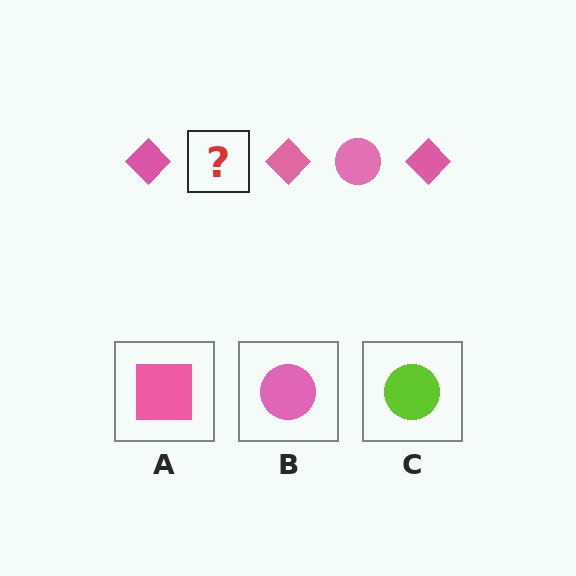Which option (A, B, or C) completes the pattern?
B.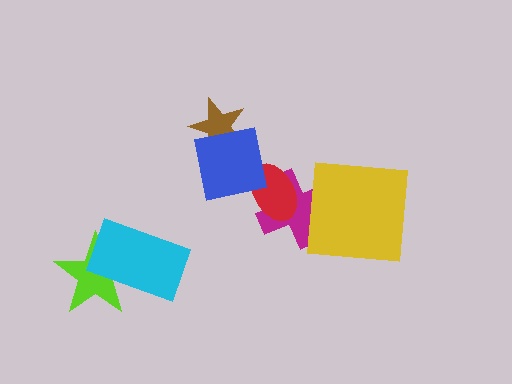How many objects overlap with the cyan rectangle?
1 object overlaps with the cyan rectangle.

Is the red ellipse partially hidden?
Yes, it is partially covered by another shape.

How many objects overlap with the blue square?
2 objects overlap with the blue square.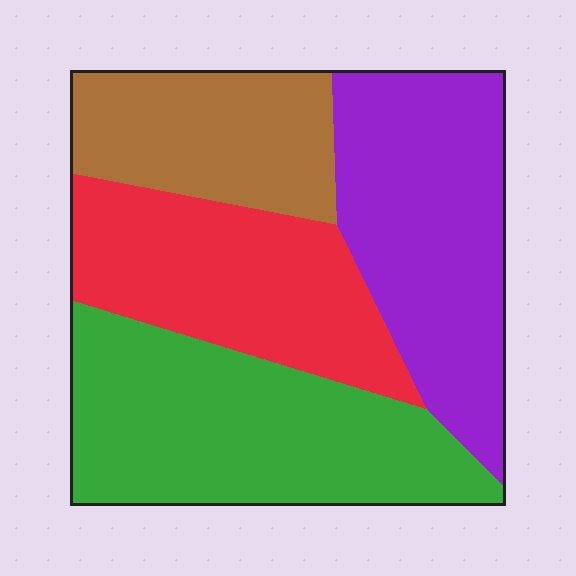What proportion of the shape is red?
Red covers roughly 25% of the shape.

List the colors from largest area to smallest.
From largest to smallest: green, purple, red, brown.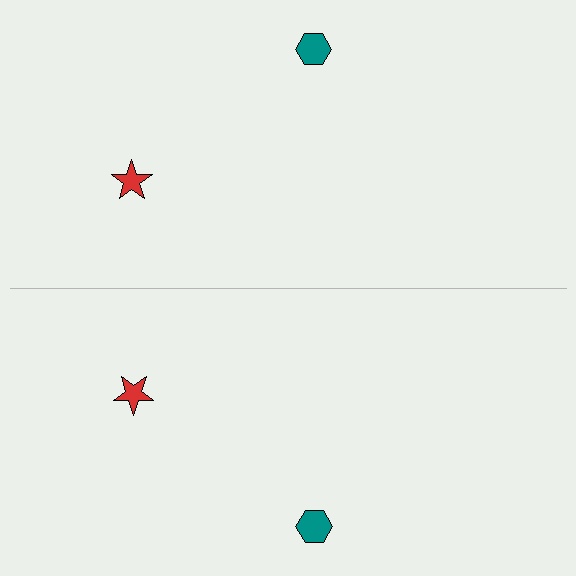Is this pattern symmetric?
Yes, this pattern has bilateral (reflection) symmetry.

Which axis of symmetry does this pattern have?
The pattern has a horizontal axis of symmetry running through the center of the image.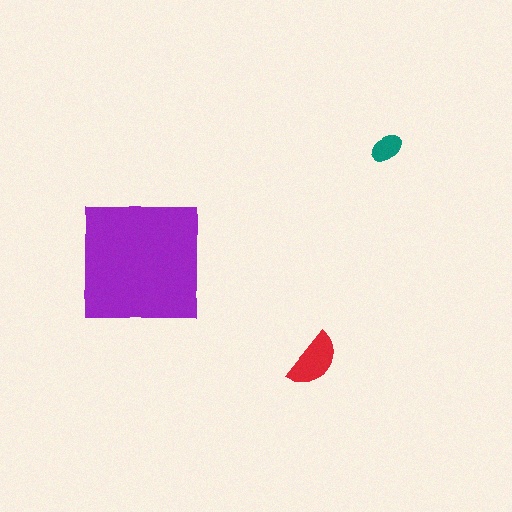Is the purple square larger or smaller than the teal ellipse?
Larger.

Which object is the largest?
The purple square.